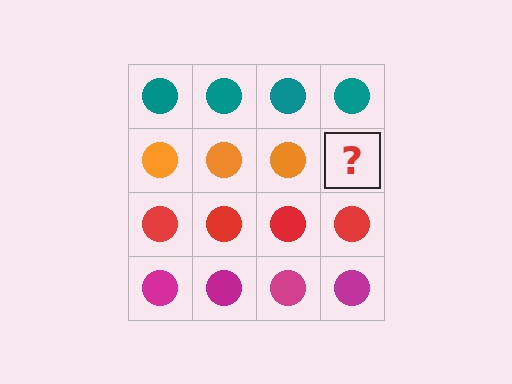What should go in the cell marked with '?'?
The missing cell should contain an orange circle.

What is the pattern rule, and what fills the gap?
The rule is that each row has a consistent color. The gap should be filled with an orange circle.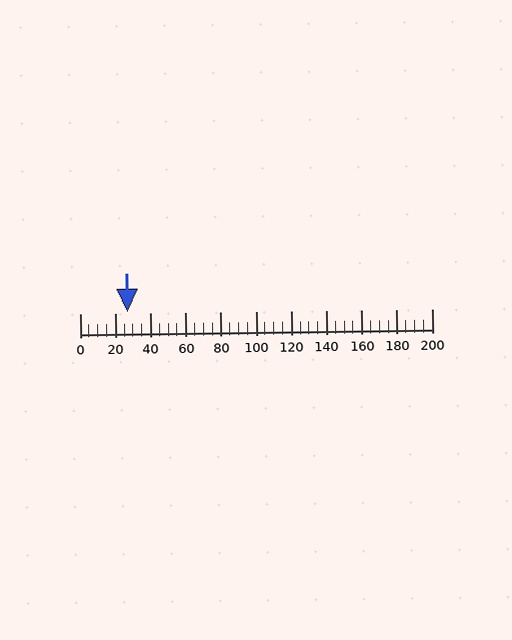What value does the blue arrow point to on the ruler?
The blue arrow points to approximately 27.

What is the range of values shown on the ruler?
The ruler shows values from 0 to 200.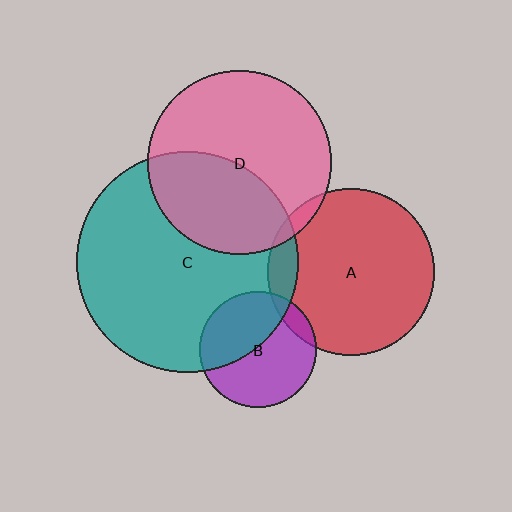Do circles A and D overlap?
Yes.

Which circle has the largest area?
Circle C (teal).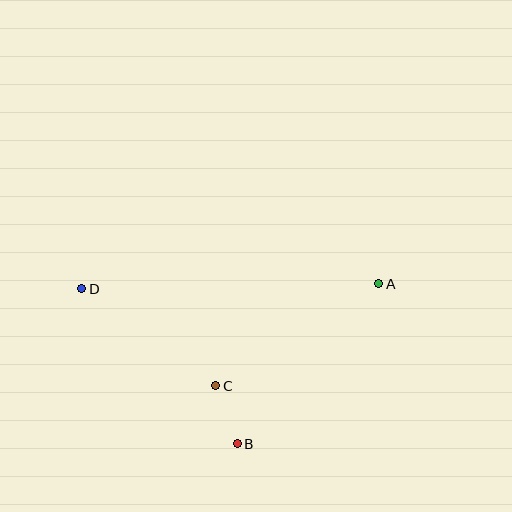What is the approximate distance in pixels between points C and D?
The distance between C and D is approximately 165 pixels.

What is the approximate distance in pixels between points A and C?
The distance between A and C is approximately 193 pixels.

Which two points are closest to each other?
Points B and C are closest to each other.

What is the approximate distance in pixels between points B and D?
The distance between B and D is approximately 220 pixels.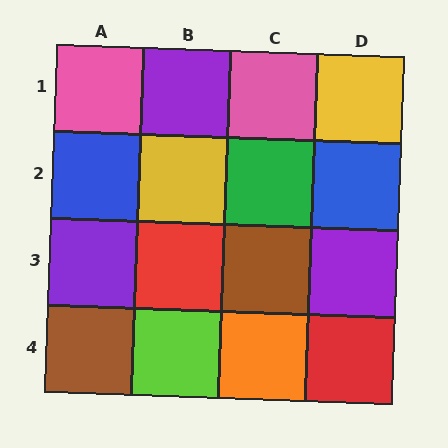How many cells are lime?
1 cell is lime.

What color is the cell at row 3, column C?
Brown.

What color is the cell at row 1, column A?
Pink.